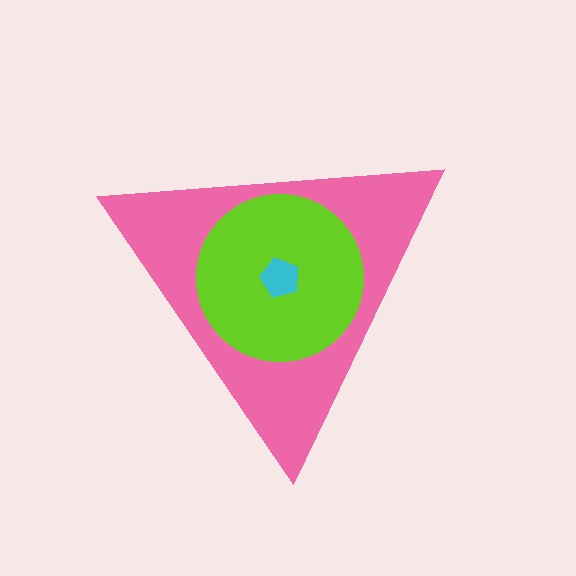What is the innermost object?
The cyan pentagon.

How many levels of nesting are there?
3.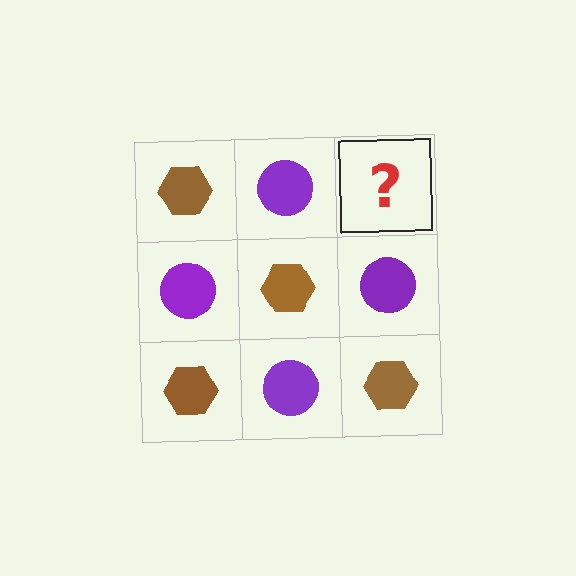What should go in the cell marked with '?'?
The missing cell should contain a brown hexagon.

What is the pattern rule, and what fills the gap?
The rule is that it alternates brown hexagon and purple circle in a checkerboard pattern. The gap should be filled with a brown hexagon.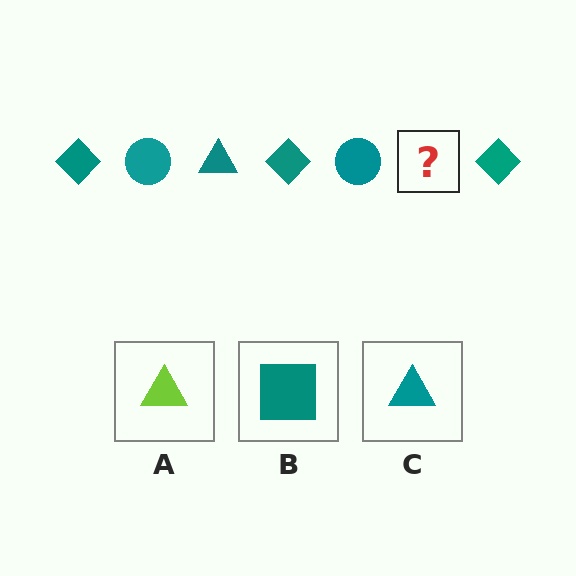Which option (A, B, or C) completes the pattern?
C.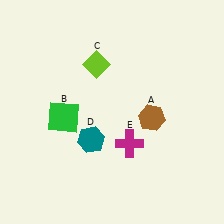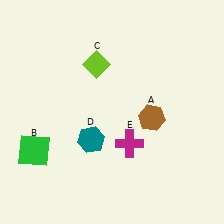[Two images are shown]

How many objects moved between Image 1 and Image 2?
1 object moved between the two images.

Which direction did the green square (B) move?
The green square (B) moved down.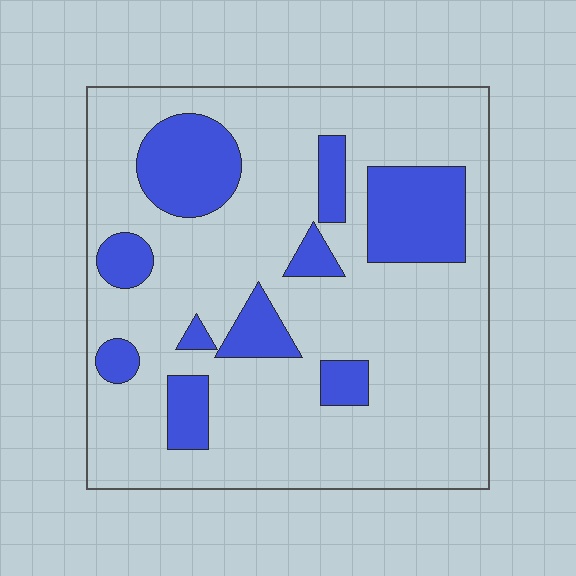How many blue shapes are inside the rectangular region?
10.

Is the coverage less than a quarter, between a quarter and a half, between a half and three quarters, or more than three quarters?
Less than a quarter.